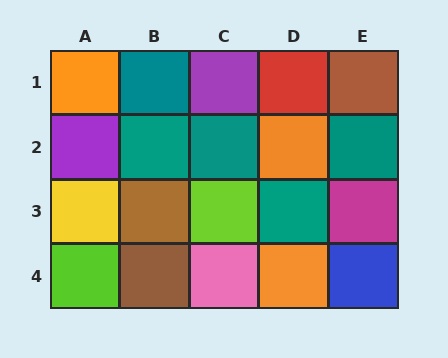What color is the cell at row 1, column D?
Red.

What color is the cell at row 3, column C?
Lime.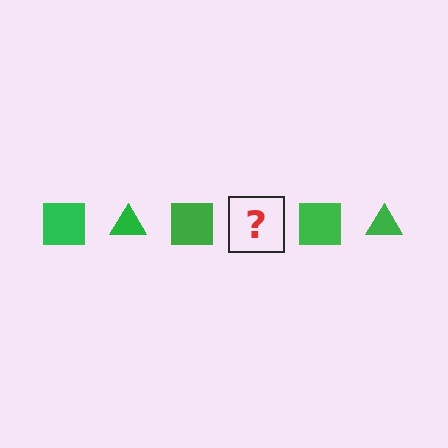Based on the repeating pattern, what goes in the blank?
The blank should be a green triangle.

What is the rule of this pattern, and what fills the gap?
The rule is that the pattern cycles through square, triangle shapes in green. The gap should be filled with a green triangle.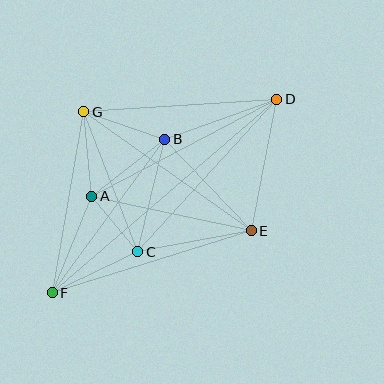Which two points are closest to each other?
Points A and C are closest to each other.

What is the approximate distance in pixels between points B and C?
The distance between B and C is approximately 116 pixels.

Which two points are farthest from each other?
Points D and F are farthest from each other.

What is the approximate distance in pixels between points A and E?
The distance between A and E is approximately 164 pixels.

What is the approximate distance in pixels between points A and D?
The distance between A and D is approximately 209 pixels.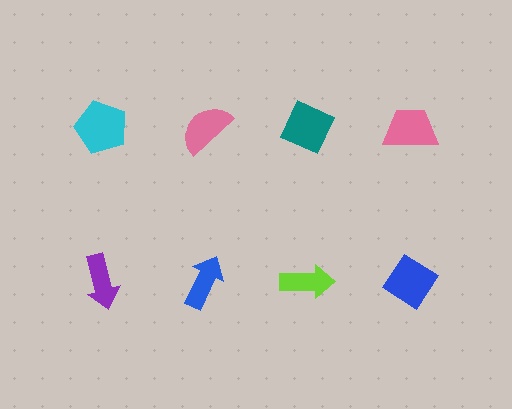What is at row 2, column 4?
A blue diamond.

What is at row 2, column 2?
A blue arrow.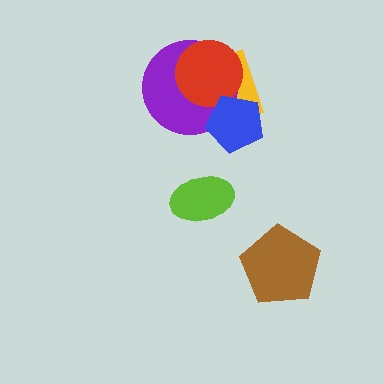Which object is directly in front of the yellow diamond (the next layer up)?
The purple circle is directly in front of the yellow diamond.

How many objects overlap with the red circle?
3 objects overlap with the red circle.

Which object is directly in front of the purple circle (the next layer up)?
The red circle is directly in front of the purple circle.